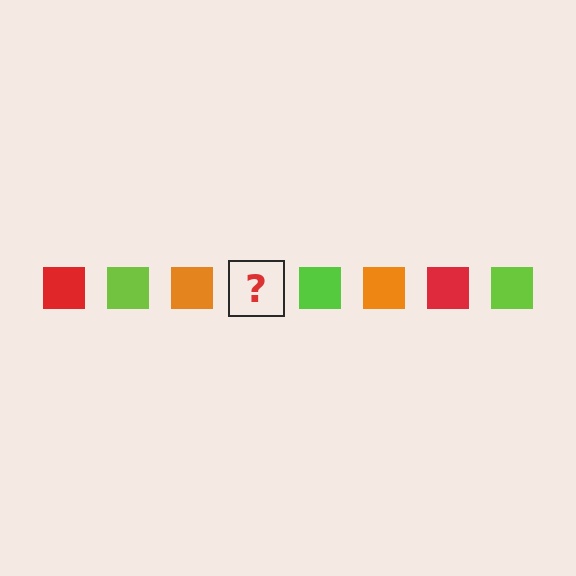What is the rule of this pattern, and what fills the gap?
The rule is that the pattern cycles through red, lime, orange squares. The gap should be filled with a red square.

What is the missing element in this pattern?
The missing element is a red square.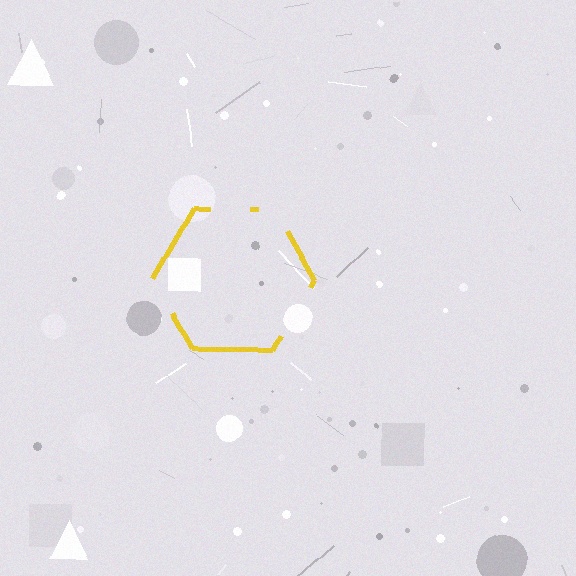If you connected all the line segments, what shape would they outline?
They would outline a hexagon.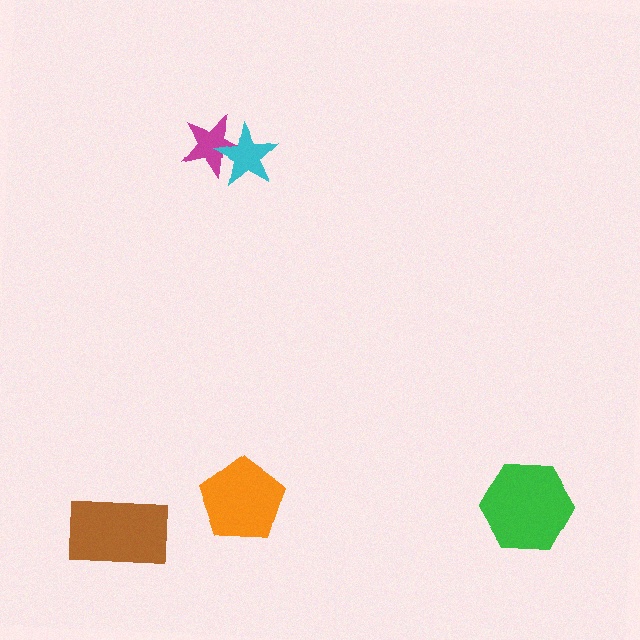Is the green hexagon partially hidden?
No, no other shape covers it.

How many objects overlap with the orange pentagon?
0 objects overlap with the orange pentagon.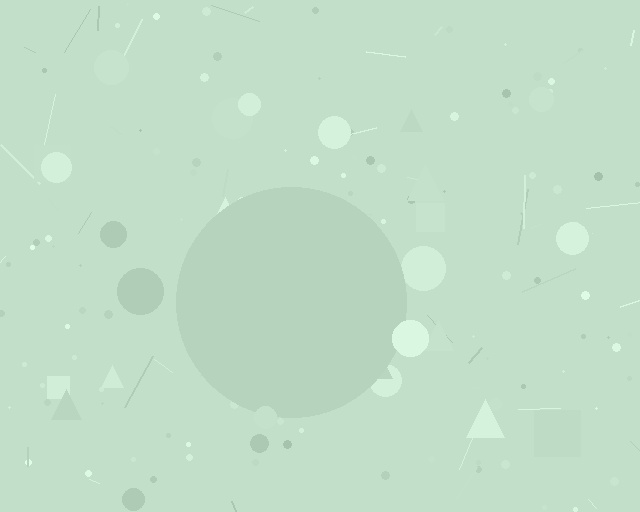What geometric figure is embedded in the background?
A circle is embedded in the background.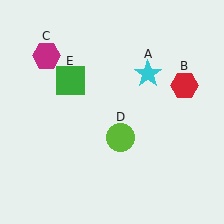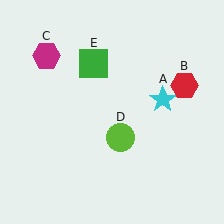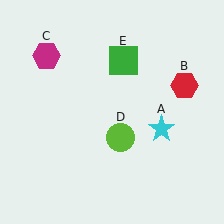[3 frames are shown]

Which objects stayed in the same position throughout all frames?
Red hexagon (object B) and magenta hexagon (object C) and lime circle (object D) remained stationary.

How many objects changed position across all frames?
2 objects changed position: cyan star (object A), green square (object E).